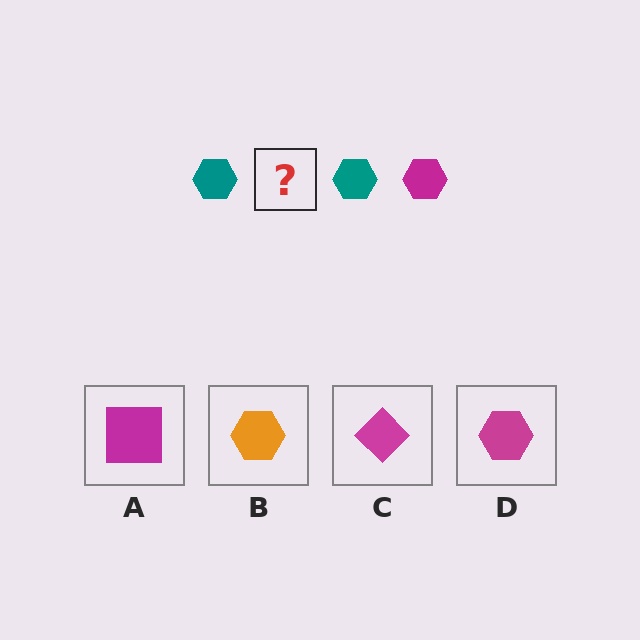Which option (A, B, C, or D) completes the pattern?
D.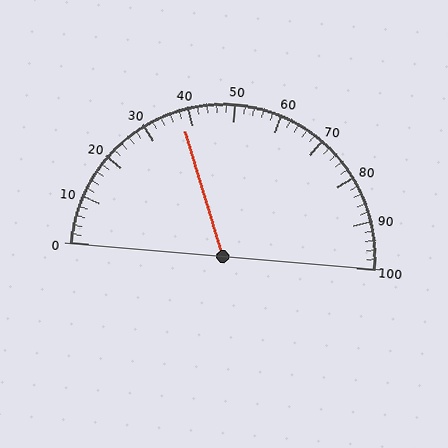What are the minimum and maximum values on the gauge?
The gauge ranges from 0 to 100.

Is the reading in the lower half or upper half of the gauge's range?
The reading is in the lower half of the range (0 to 100).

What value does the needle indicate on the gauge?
The needle indicates approximately 38.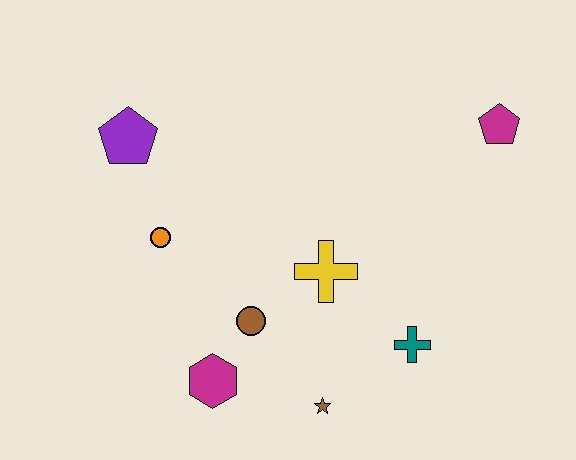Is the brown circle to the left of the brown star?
Yes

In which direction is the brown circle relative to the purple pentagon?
The brown circle is below the purple pentagon.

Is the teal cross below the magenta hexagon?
No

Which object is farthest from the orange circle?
The magenta pentagon is farthest from the orange circle.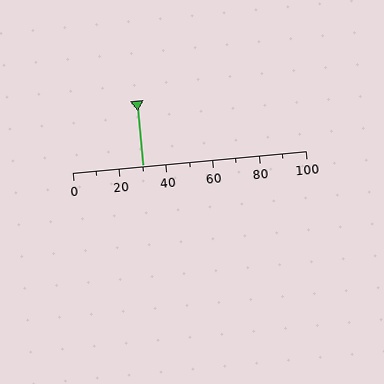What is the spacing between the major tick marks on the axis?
The major ticks are spaced 20 apart.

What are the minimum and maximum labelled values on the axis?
The axis runs from 0 to 100.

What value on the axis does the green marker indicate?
The marker indicates approximately 30.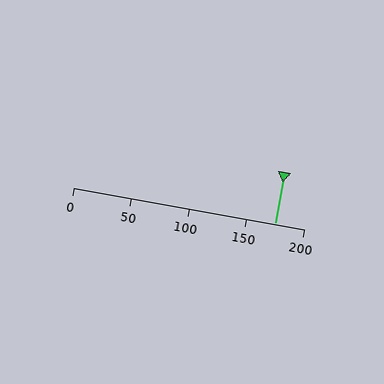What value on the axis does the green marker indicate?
The marker indicates approximately 175.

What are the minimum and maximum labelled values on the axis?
The axis runs from 0 to 200.